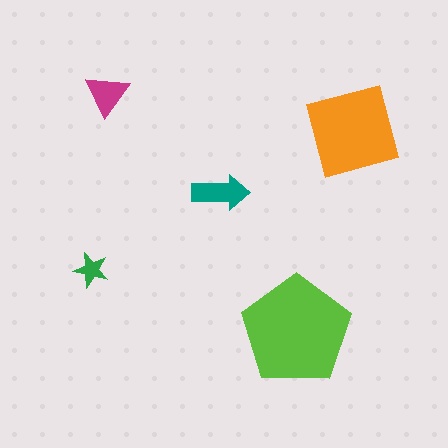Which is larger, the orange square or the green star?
The orange square.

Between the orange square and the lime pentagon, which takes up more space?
The lime pentagon.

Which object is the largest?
The lime pentagon.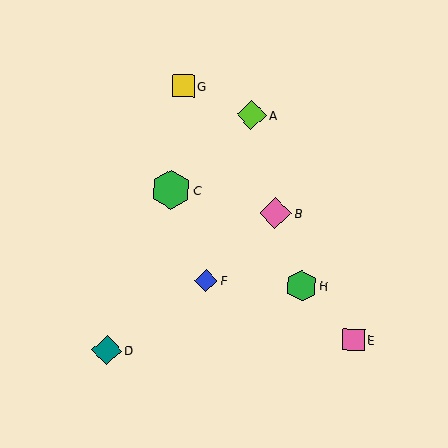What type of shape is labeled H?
Shape H is a green hexagon.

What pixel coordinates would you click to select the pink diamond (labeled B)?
Click at (276, 213) to select the pink diamond B.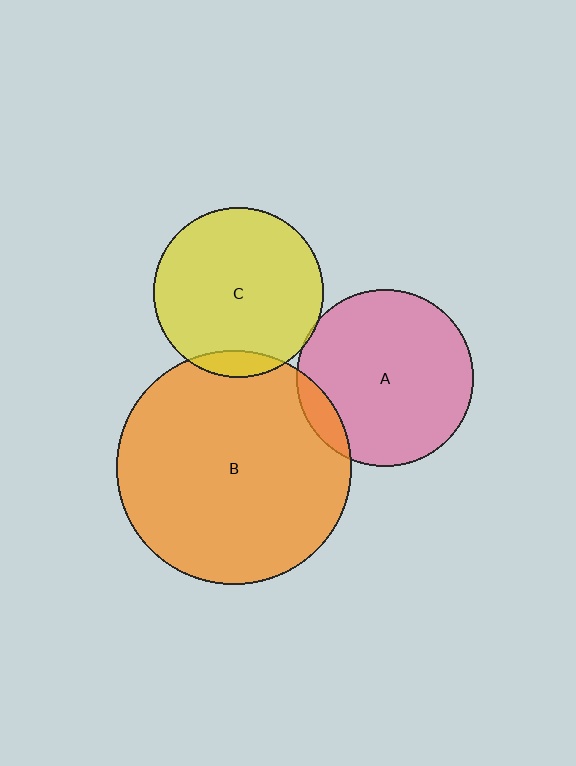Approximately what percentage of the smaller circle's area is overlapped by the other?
Approximately 5%.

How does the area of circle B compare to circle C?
Approximately 1.9 times.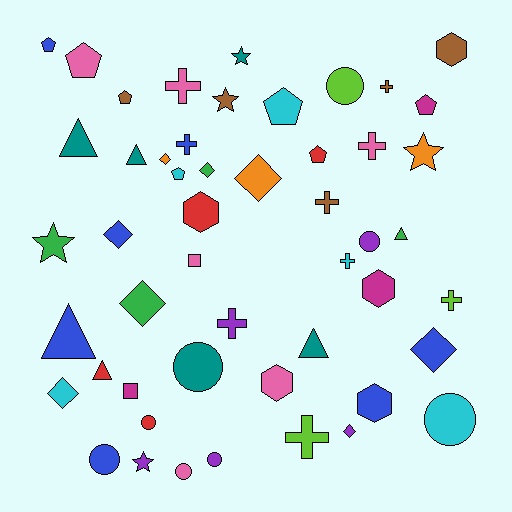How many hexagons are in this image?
There are 5 hexagons.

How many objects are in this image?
There are 50 objects.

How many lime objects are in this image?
There are 3 lime objects.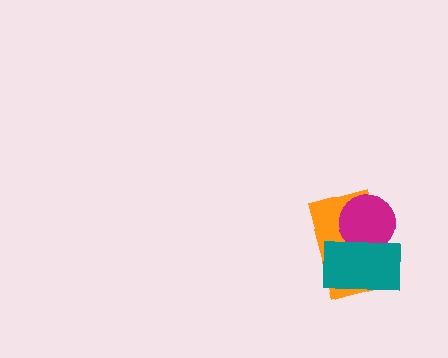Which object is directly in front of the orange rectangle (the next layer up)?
The magenta circle is directly in front of the orange rectangle.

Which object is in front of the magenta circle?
The teal rectangle is in front of the magenta circle.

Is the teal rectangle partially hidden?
No, no other shape covers it.